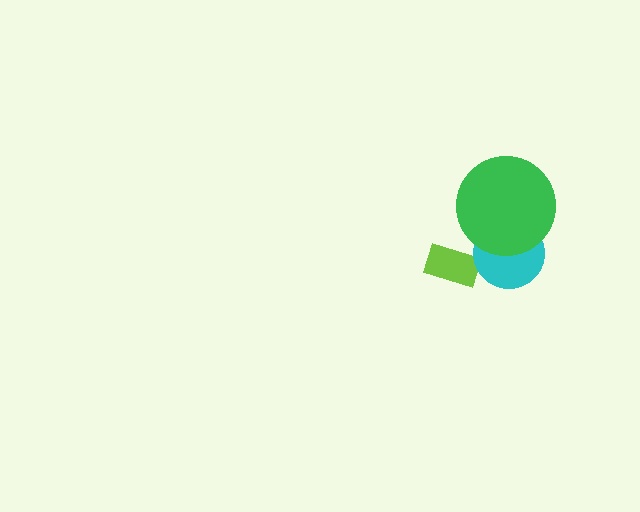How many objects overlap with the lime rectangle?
0 objects overlap with the lime rectangle.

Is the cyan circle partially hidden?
Yes, it is partially covered by another shape.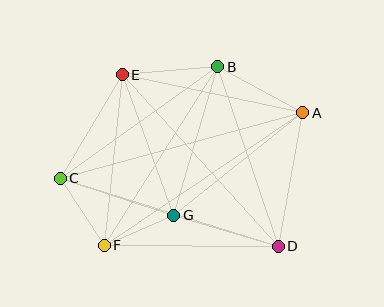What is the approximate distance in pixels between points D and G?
The distance between D and G is approximately 109 pixels.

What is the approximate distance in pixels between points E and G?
The distance between E and G is approximately 149 pixels.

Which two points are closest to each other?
Points F and G are closest to each other.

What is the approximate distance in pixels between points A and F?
The distance between A and F is approximately 239 pixels.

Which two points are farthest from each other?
Points A and C are farthest from each other.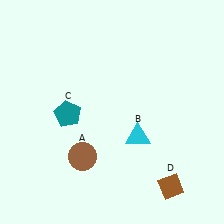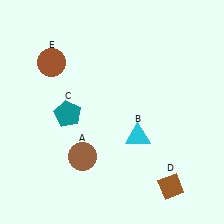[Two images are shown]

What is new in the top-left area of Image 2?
A brown circle (E) was added in the top-left area of Image 2.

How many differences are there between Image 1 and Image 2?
There is 1 difference between the two images.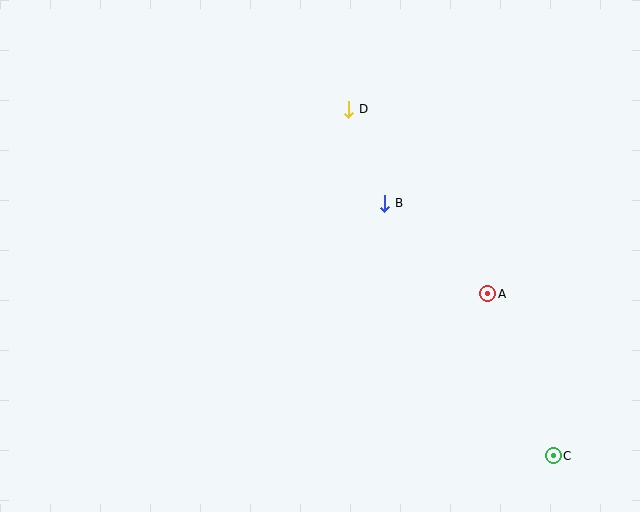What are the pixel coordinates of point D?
Point D is at (349, 109).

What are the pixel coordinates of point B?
Point B is at (385, 203).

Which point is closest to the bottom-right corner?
Point C is closest to the bottom-right corner.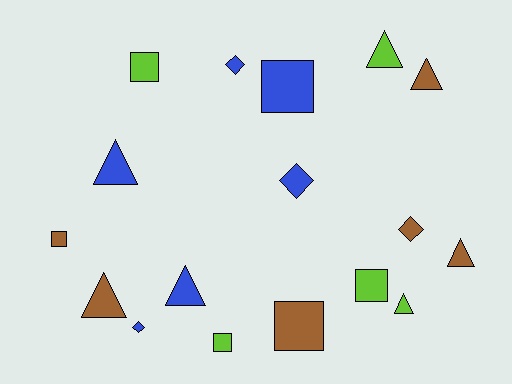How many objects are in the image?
There are 17 objects.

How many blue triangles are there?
There are 2 blue triangles.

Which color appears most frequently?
Brown, with 6 objects.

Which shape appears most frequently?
Triangle, with 7 objects.